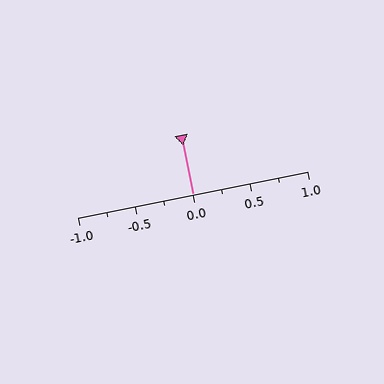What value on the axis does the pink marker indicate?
The marker indicates approximately 0.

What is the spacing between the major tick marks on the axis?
The major ticks are spaced 0.5 apart.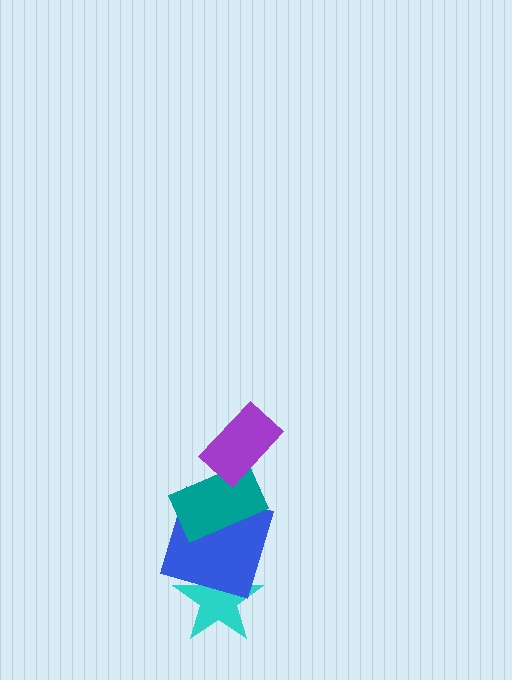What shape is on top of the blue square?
The teal rectangle is on top of the blue square.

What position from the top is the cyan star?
The cyan star is 4th from the top.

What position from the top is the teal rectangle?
The teal rectangle is 2nd from the top.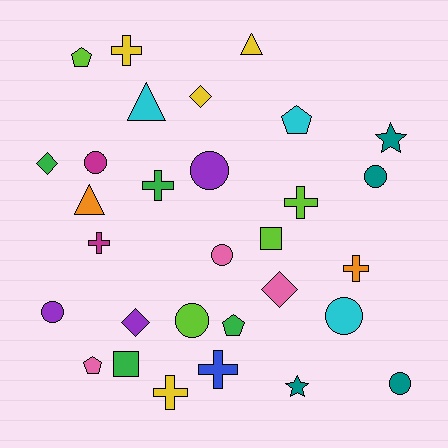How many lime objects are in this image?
There are 4 lime objects.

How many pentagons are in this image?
There are 4 pentagons.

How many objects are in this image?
There are 30 objects.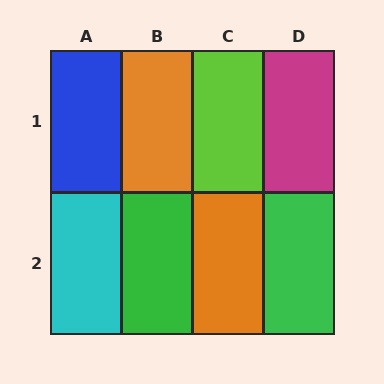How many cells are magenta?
1 cell is magenta.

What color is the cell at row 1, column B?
Orange.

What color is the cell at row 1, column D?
Magenta.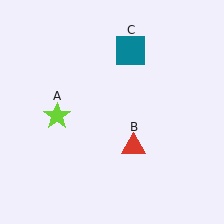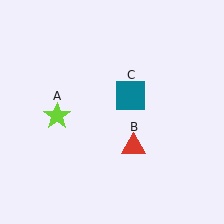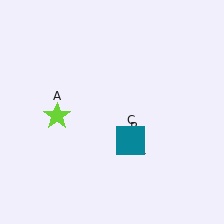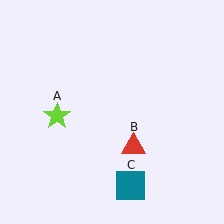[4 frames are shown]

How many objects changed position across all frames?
1 object changed position: teal square (object C).